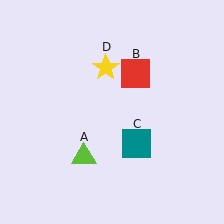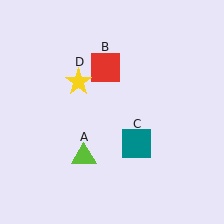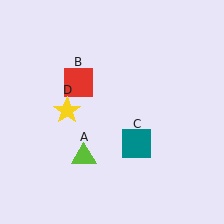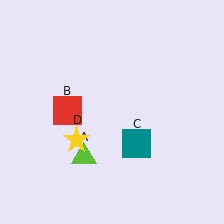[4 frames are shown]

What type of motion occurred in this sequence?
The red square (object B), yellow star (object D) rotated counterclockwise around the center of the scene.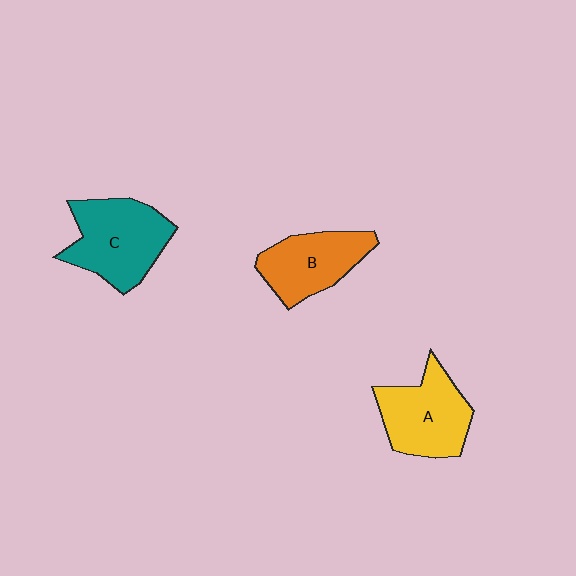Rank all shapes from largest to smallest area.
From largest to smallest: C (teal), A (yellow), B (orange).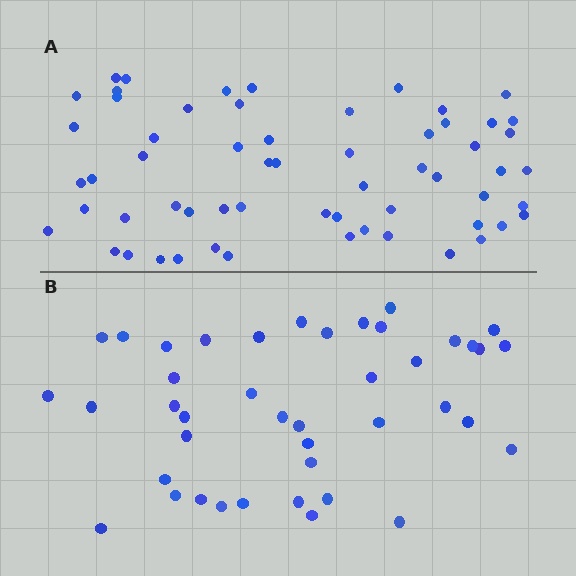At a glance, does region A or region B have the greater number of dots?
Region A (the top region) has more dots.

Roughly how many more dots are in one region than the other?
Region A has approximately 20 more dots than region B.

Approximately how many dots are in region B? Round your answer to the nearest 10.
About 40 dots. (The exact count is 42, which rounds to 40.)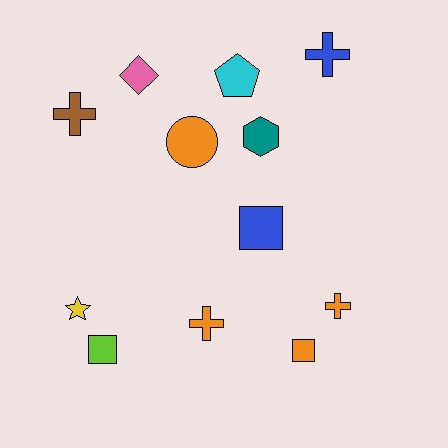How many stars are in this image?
There is 1 star.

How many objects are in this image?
There are 12 objects.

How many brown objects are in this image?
There is 1 brown object.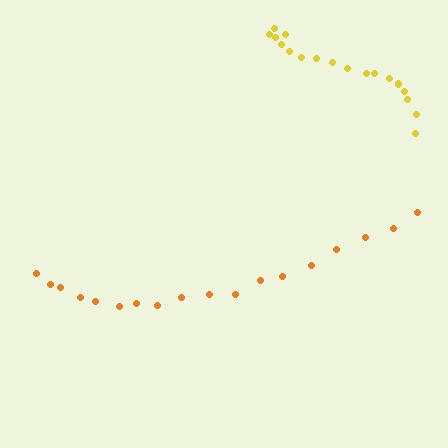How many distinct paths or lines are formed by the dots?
There are 2 distinct paths.